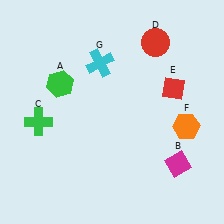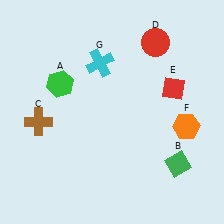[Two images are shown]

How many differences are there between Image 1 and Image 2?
There are 2 differences between the two images.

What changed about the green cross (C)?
In Image 1, C is green. In Image 2, it changed to brown.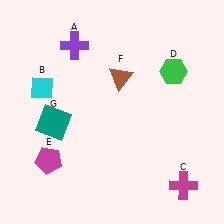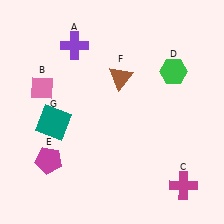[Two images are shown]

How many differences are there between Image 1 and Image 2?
There is 1 difference between the two images.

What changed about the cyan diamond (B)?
In Image 1, B is cyan. In Image 2, it changed to pink.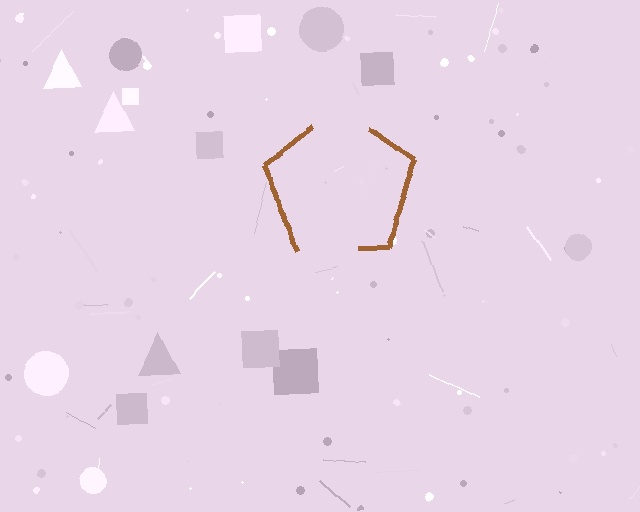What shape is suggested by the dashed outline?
The dashed outline suggests a pentagon.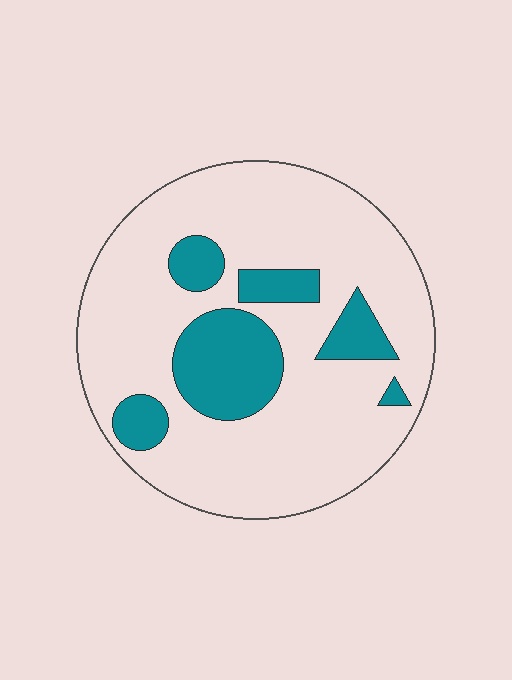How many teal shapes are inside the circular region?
6.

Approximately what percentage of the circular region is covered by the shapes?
Approximately 20%.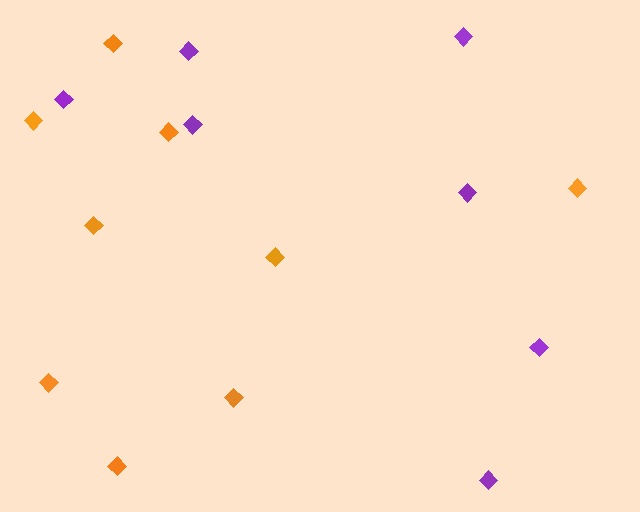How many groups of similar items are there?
There are 2 groups: one group of purple diamonds (7) and one group of orange diamonds (9).